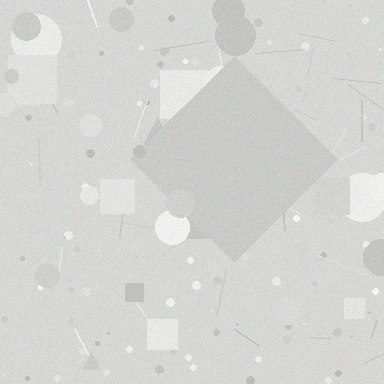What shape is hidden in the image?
A diamond is hidden in the image.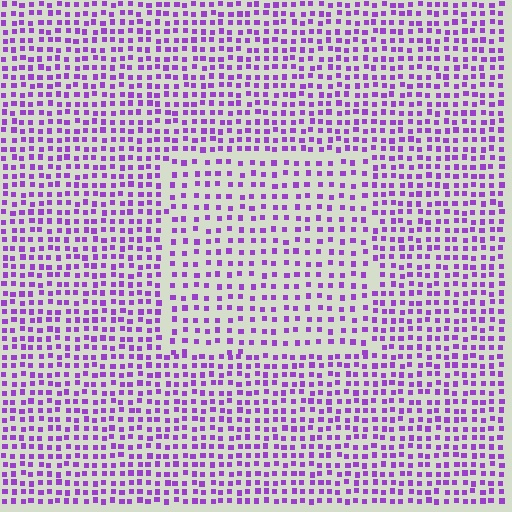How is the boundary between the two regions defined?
The boundary is defined by a change in element density (approximately 1.5x ratio). All elements are the same color, size, and shape.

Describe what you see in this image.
The image contains small purple elements arranged at two different densities. A rectangle-shaped region is visible where the elements are less densely packed than the surrounding area.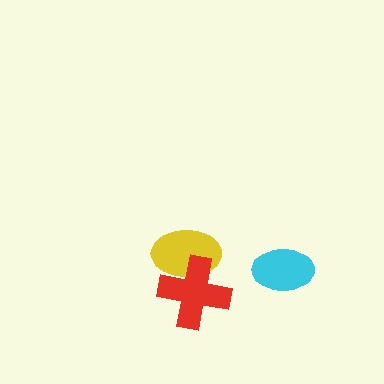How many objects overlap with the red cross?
1 object overlaps with the red cross.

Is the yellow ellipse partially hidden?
Yes, it is partially covered by another shape.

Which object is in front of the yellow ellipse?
The red cross is in front of the yellow ellipse.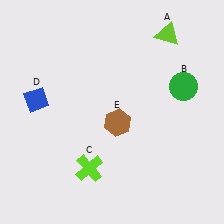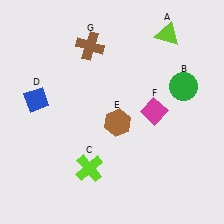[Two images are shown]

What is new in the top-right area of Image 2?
A magenta diamond (F) was added in the top-right area of Image 2.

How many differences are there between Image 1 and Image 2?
There are 2 differences between the two images.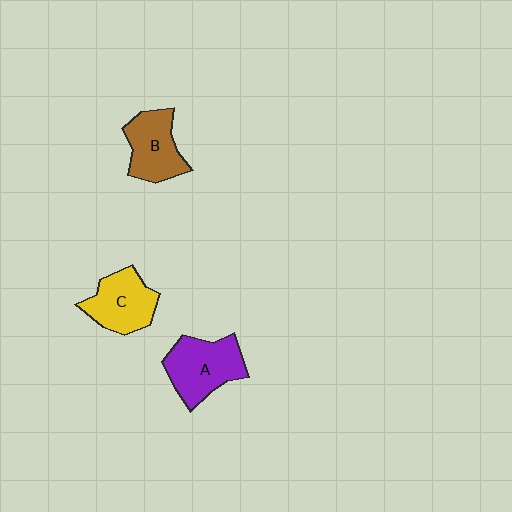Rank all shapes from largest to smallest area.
From largest to smallest: A (purple), C (yellow), B (brown).